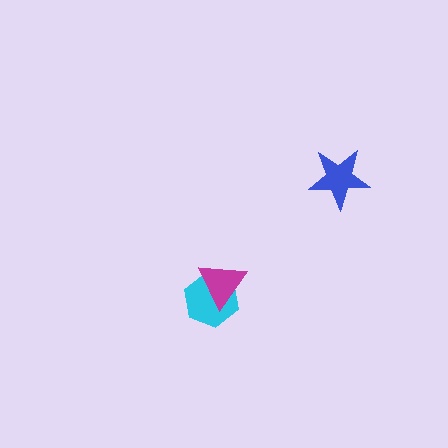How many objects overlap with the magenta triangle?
1 object overlaps with the magenta triangle.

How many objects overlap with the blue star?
0 objects overlap with the blue star.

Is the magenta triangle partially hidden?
No, no other shape covers it.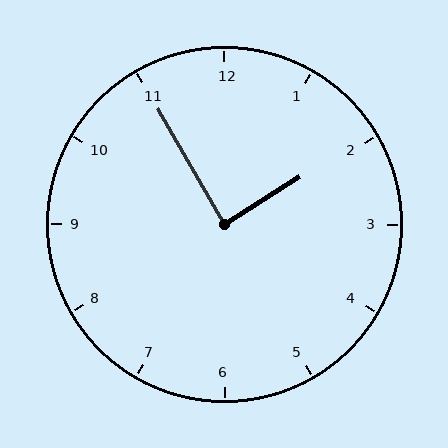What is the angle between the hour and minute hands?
Approximately 88 degrees.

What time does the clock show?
1:55.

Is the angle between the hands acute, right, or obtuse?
It is right.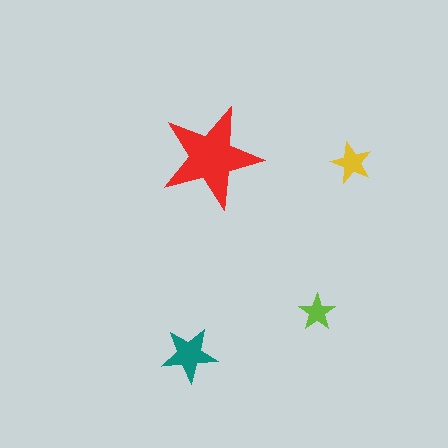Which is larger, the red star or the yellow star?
The red one.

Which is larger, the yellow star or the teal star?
The teal one.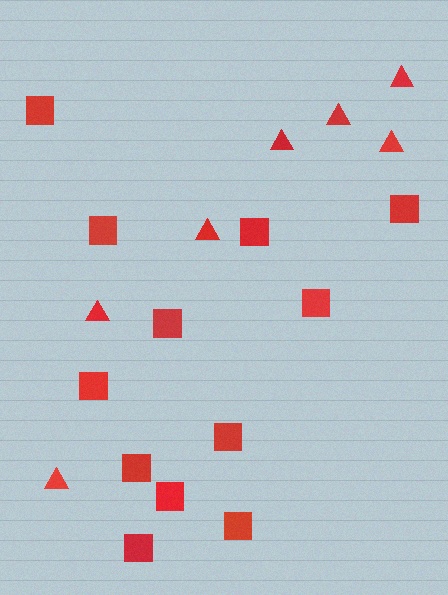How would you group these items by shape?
There are 2 groups: one group of triangles (7) and one group of squares (12).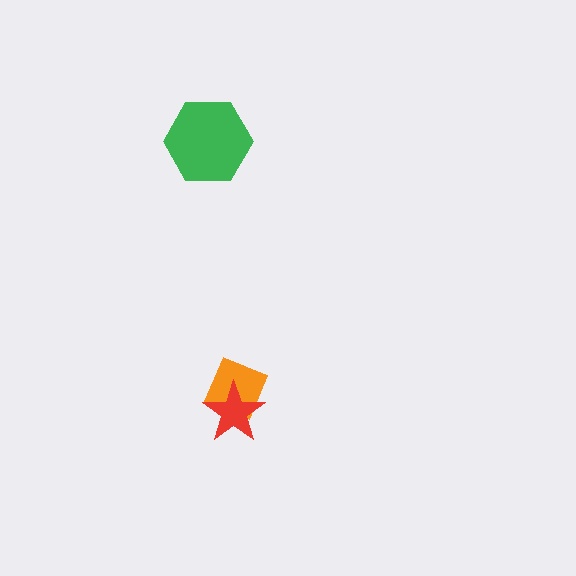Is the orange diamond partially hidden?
Yes, it is partially covered by another shape.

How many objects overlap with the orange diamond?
1 object overlaps with the orange diamond.